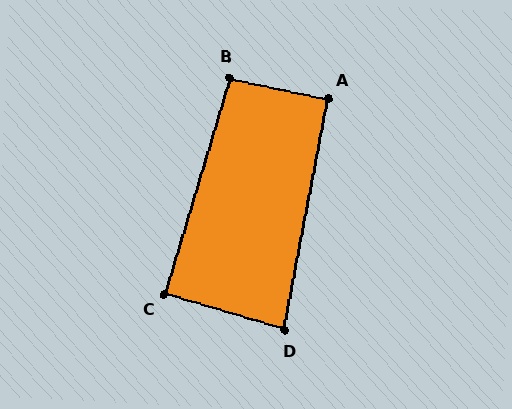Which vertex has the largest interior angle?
B, at approximately 95 degrees.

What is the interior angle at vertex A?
Approximately 90 degrees (approximately right).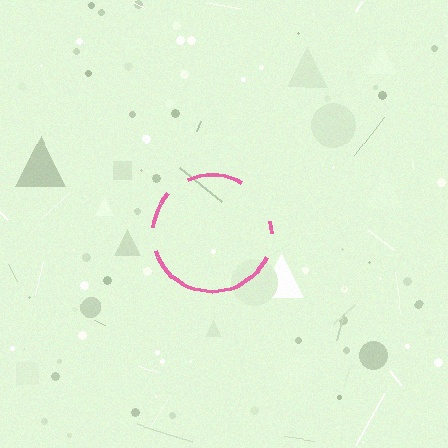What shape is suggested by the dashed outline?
The dashed outline suggests a circle.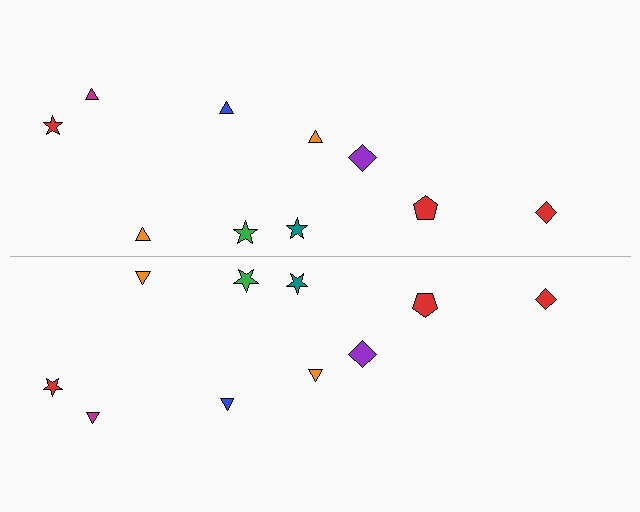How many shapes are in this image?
There are 20 shapes in this image.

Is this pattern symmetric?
Yes, this pattern has bilateral (reflection) symmetry.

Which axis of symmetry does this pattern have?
The pattern has a horizontal axis of symmetry running through the center of the image.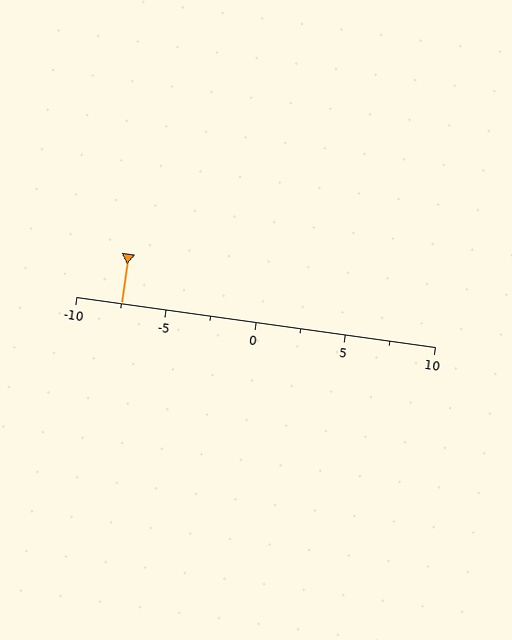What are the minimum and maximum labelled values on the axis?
The axis runs from -10 to 10.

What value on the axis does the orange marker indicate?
The marker indicates approximately -7.5.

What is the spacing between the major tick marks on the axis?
The major ticks are spaced 5 apart.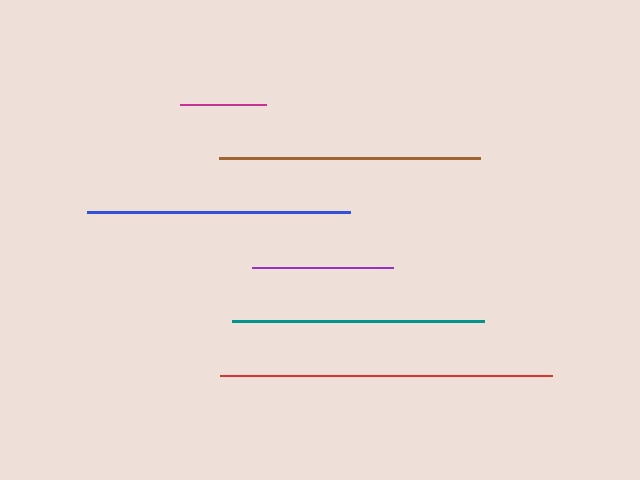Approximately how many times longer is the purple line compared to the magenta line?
The purple line is approximately 1.7 times the length of the magenta line.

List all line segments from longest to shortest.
From longest to shortest: red, blue, brown, teal, purple, magenta.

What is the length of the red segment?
The red segment is approximately 332 pixels long.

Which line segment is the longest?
The red line is the longest at approximately 332 pixels.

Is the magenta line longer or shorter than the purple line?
The purple line is longer than the magenta line.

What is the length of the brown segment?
The brown segment is approximately 261 pixels long.